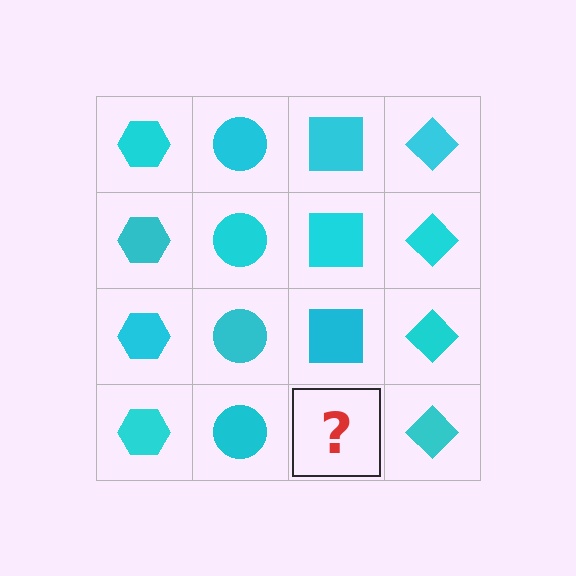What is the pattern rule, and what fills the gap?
The rule is that each column has a consistent shape. The gap should be filled with a cyan square.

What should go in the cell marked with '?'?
The missing cell should contain a cyan square.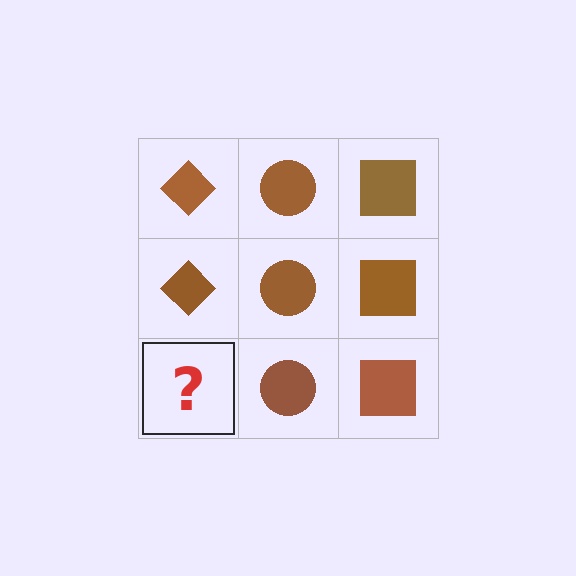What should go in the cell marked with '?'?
The missing cell should contain a brown diamond.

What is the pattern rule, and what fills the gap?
The rule is that each column has a consistent shape. The gap should be filled with a brown diamond.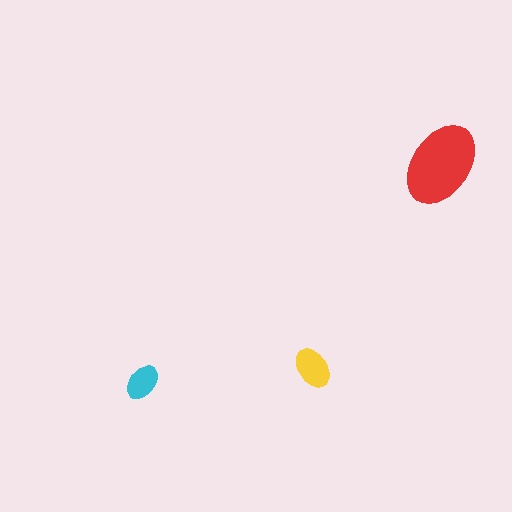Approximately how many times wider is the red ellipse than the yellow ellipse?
About 2 times wider.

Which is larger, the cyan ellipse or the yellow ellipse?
The yellow one.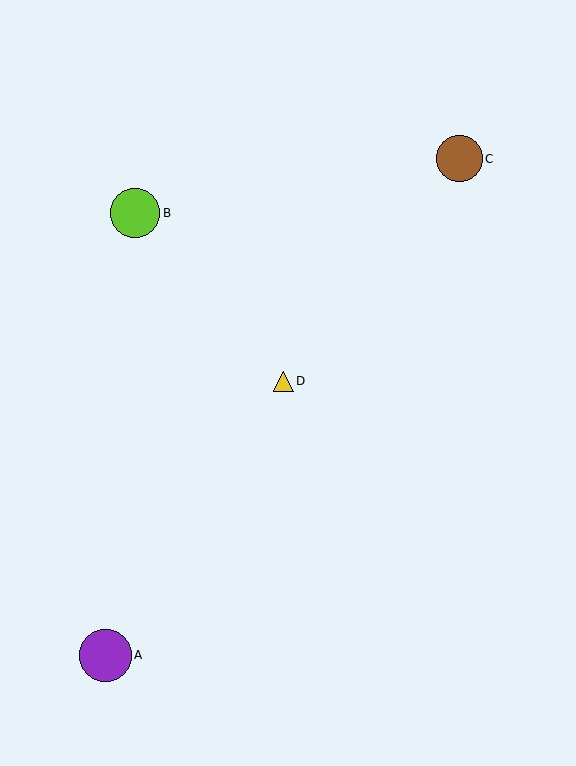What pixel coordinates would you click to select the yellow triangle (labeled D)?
Click at (283, 381) to select the yellow triangle D.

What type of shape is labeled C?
Shape C is a brown circle.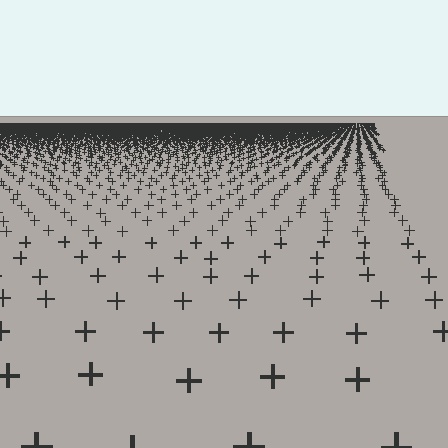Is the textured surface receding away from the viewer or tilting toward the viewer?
The surface is receding away from the viewer. Texture elements get smaller and denser toward the top.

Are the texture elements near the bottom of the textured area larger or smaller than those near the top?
Larger. Near the bottom, elements are closer to the viewer and appear at a bigger on-screen size.